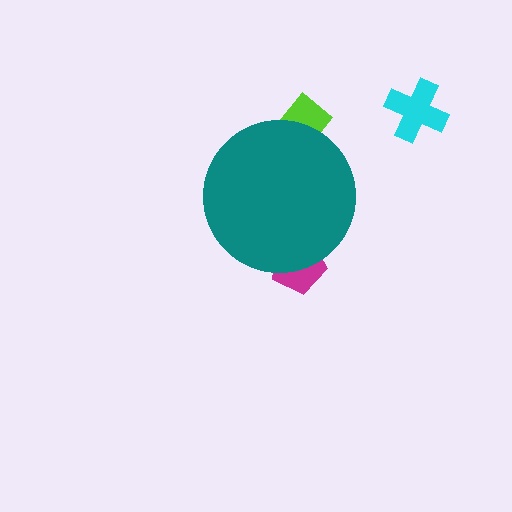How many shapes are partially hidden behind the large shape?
2 shapes are partially hidden.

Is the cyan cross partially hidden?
No, the cyan cross is fully visible.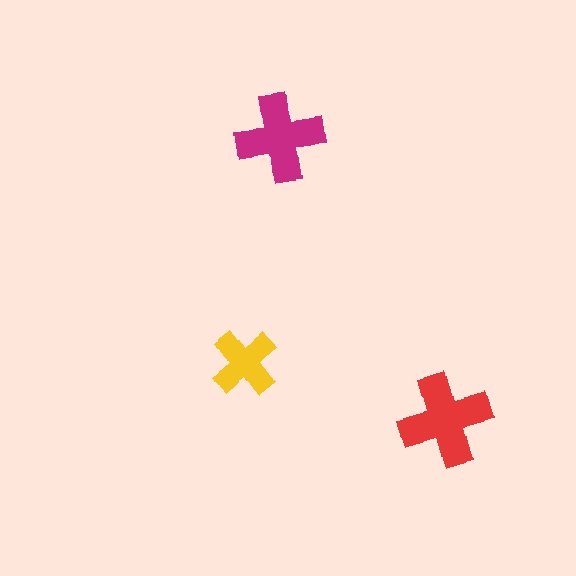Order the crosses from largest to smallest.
the red one, the magenta one, the yellow one.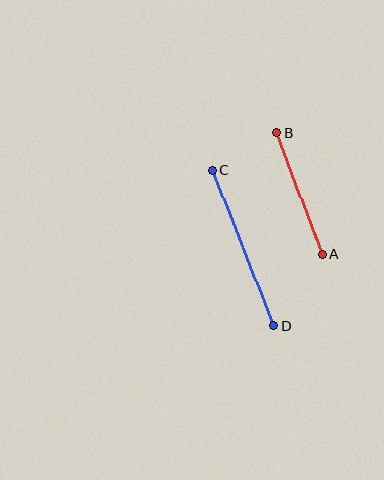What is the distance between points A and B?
The distance is approximately 130 pixels.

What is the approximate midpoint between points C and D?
The midpoint is at approximately (243, 248) pixels.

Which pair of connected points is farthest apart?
Points C and D are farthest apart.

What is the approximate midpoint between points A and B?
The midpoint is at approximately (299, 194) pixels.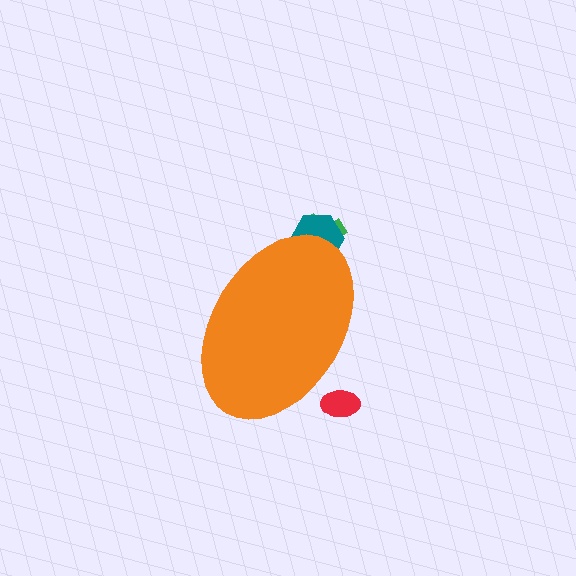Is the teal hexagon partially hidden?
Yes, the teal hexagon is partially hidden behind the orange ellipse.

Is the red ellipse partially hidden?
Yes, the red ellipse is partially hidden behind the orange ellipse.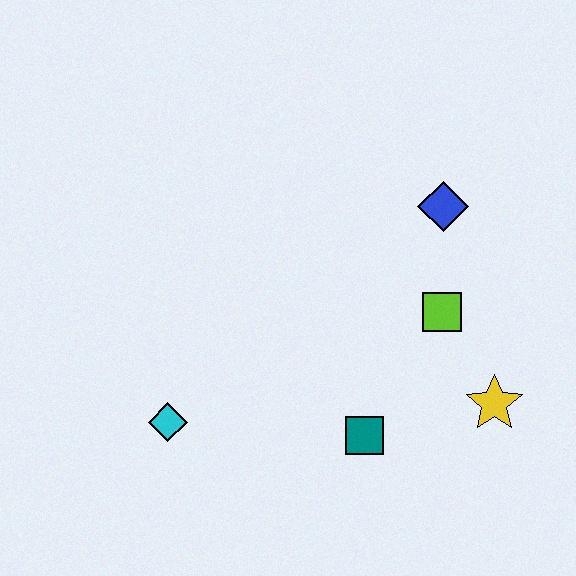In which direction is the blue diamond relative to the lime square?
The blue diamond is above the lime square.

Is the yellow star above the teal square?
Yes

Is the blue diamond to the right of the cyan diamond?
Yes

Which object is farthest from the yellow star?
The cyan diamond is farthest from the yellow star.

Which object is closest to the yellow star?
The lime square is closest to the yellow star.